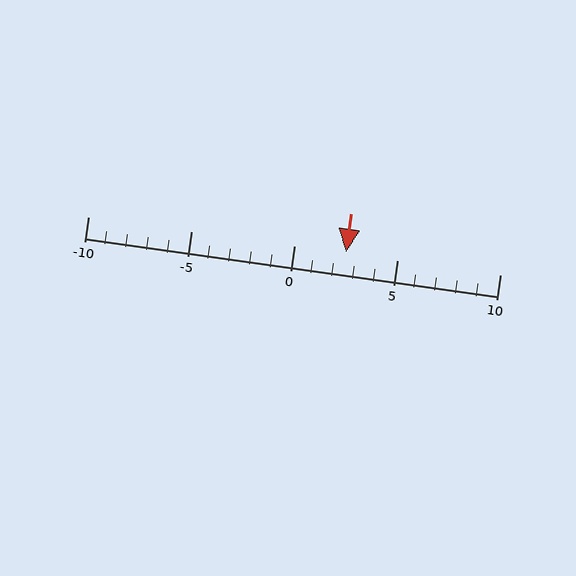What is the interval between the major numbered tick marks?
The major tick marks are spaced 5 units apart.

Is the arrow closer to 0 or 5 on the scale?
The arrow is closer to 5.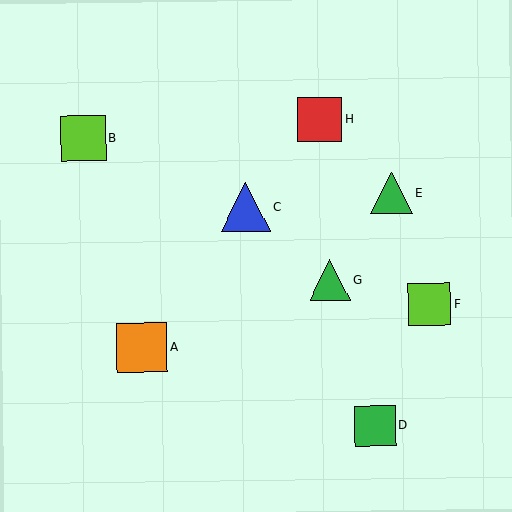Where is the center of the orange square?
The center of the orange square is at (142, 348).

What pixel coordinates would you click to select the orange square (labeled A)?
Click at (142, 348) to select the orange square A.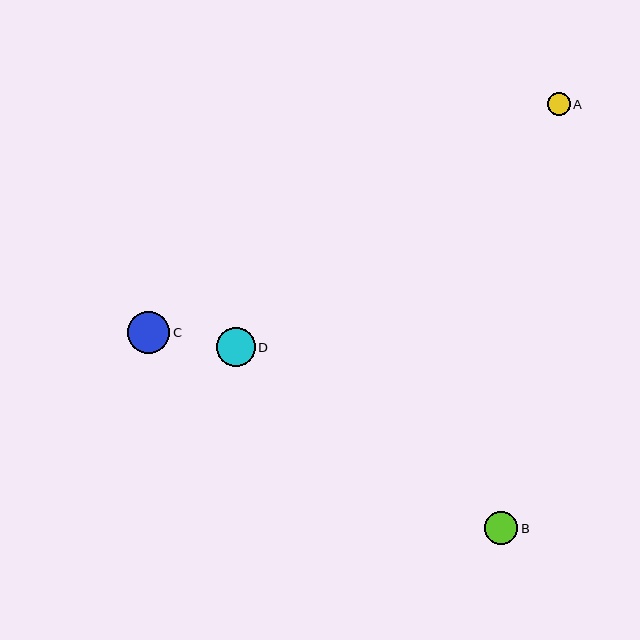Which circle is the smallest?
Circle A is the smallest with a size of approximately 23 pixels.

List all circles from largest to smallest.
From largest to smallest: C, D, B, A.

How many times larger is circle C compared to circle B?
Circle C is approximately 1.3 times the size of circle B.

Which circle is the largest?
Circle C is the largest with a size of approximately 42 pixels.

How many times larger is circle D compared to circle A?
Circle D is approximately 1.7 times the size of circle A.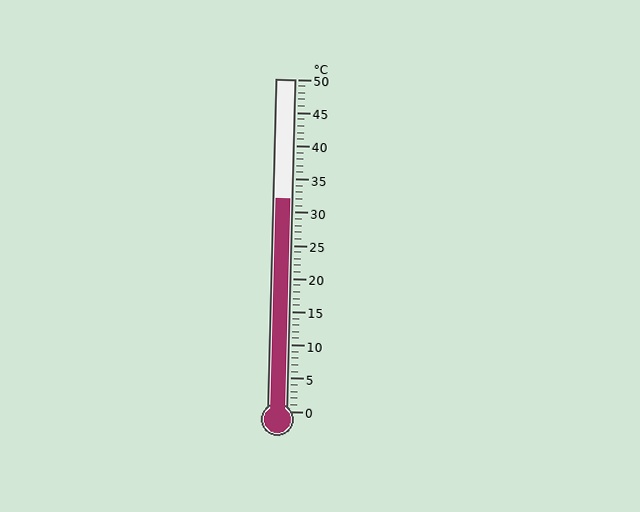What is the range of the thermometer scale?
The thermometer scale ranges from 0°C to 50°C.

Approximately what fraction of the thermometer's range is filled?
The thermometer is filled to approximately 65% of its range.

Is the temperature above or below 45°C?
The temperature is below 45°C.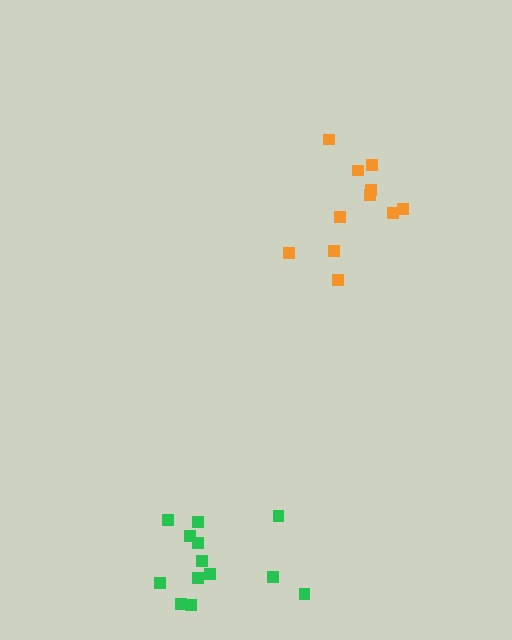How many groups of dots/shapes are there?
There are 2 groups.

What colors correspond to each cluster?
The clusters are colored: green, orange.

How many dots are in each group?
Group 1: 13 dots, Group 2: 11 dots (24 total).